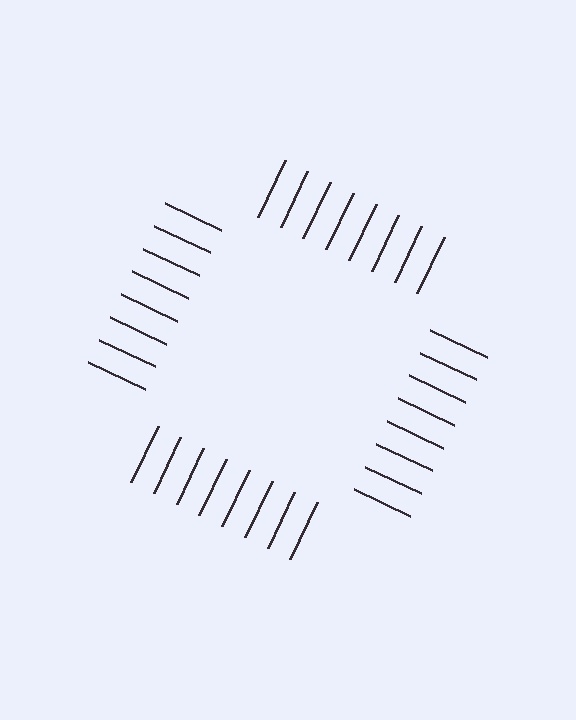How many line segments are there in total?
32 — 8 along each of the 4 edges.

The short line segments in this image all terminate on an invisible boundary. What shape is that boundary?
An illusory square — the line segments terminate on its edges but no continuous stroke is drawn.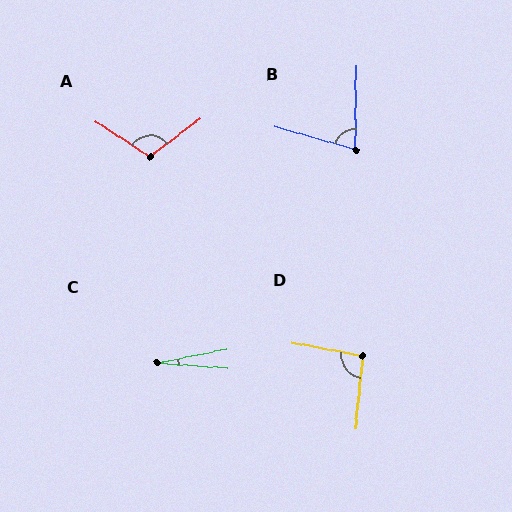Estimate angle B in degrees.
Approximately 75 degrees.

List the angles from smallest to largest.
C (15°), B (75°), D (95°), A (110°).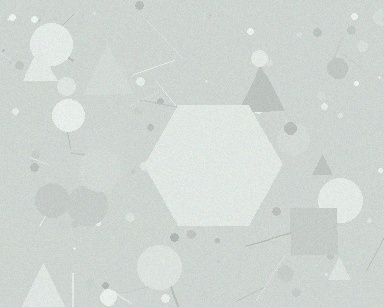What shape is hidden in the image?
A hexagon is hidden in the image.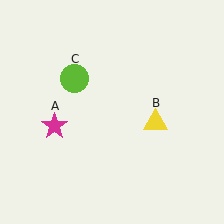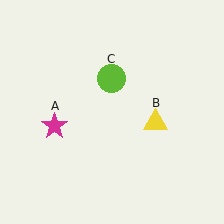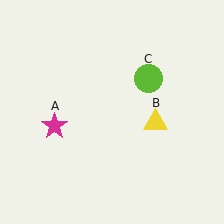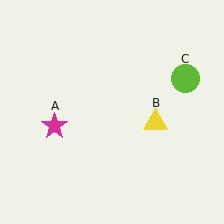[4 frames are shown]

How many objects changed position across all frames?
1 object changed position: lime circle (object C).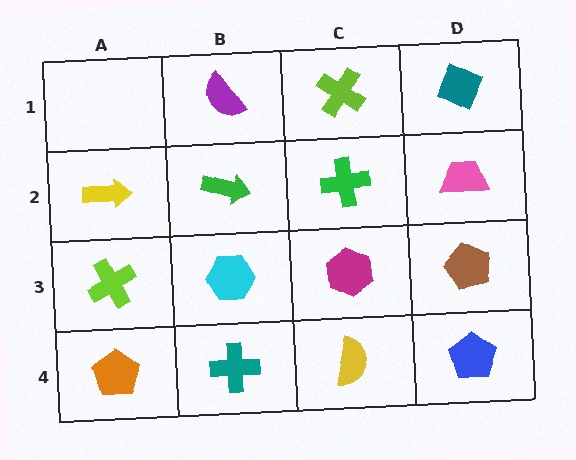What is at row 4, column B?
A teal cross.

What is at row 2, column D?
A pink trapezoid.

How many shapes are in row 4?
4 shapes.